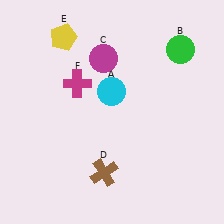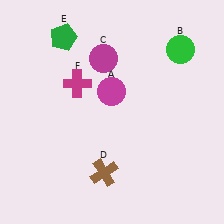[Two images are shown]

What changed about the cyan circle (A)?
In Image 1, A is cyan. In Image 2, it changed to magenta.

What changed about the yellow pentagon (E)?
In Image 1, E is yellow. In Image 2, it changed to green.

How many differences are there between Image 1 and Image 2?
There are 2 differences between the two images.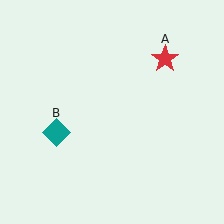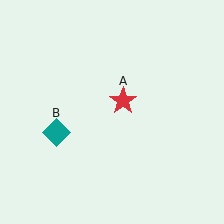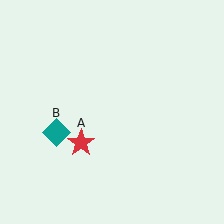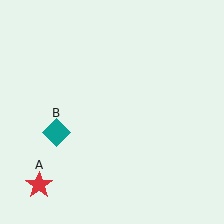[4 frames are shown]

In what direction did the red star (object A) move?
The red star (object A) moved down and to the left.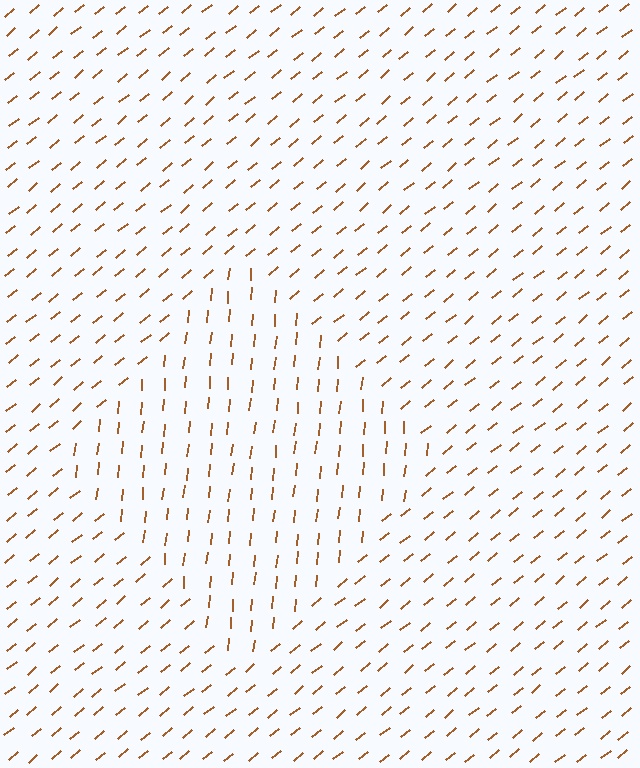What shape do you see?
I see a diamond.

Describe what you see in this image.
The image is filled with small brown line segments. A diamond region in the image has lines oriented differently from the surrounding lines, creating a visible texture boundary.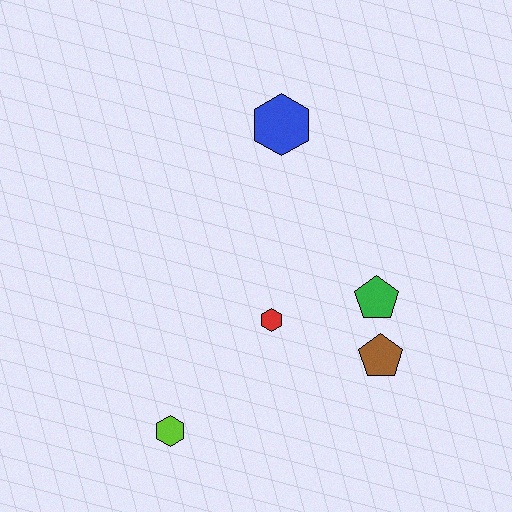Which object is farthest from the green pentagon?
The lime hexagon is farthest from the green pentagon.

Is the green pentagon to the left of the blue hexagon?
No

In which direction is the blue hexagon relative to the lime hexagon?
The blue hexagon is above the lime hexagon.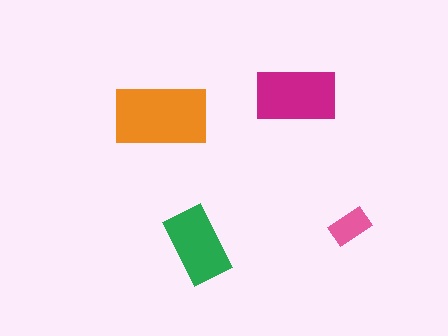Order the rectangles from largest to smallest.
the orange one, the magenta one, the green one, the pink one.